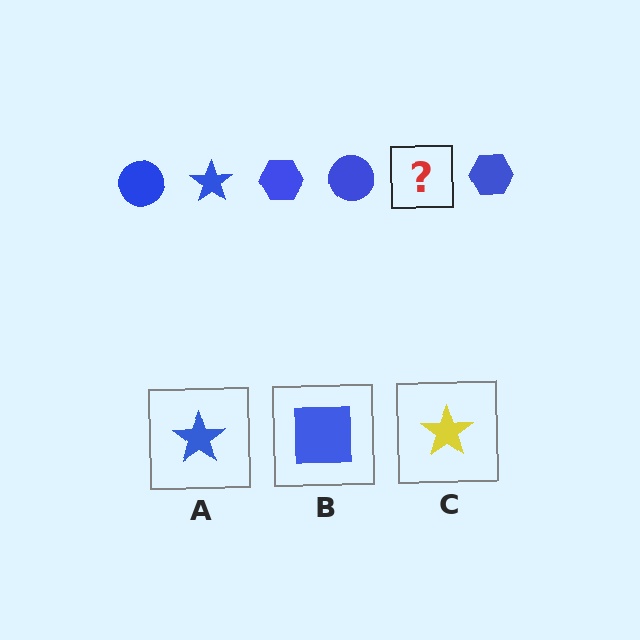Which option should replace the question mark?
Option A.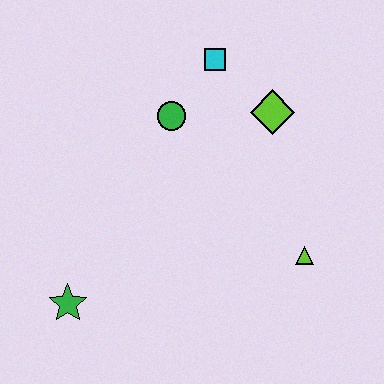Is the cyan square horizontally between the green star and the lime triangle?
Yes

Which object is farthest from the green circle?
The green star is farthest from the green circle.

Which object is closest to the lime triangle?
The lime diamond is closest to the lime triangle.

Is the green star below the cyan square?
Yes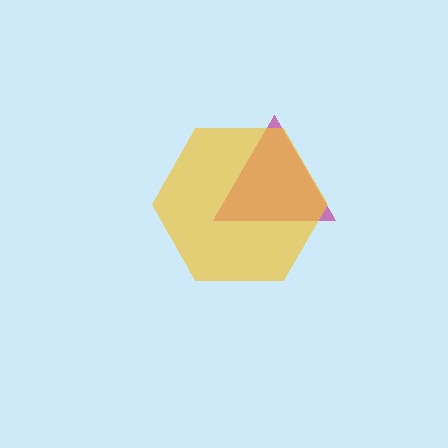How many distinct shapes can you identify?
There are 2 distinct shapes: a magenta triangle, a yellow hexagon.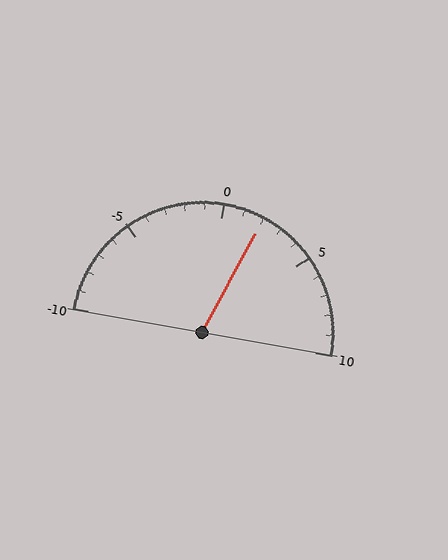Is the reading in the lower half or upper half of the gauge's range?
The reading is in the upper half of the range (-10 to 10).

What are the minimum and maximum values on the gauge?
The gauge ranges from -10 to 10.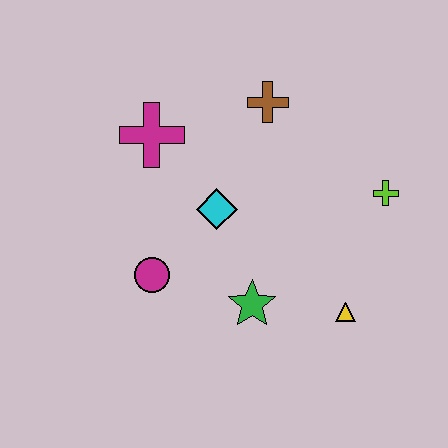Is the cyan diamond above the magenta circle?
Yes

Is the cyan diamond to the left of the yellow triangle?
Yes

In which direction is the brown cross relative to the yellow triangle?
The brown cross is above the yellow triangle.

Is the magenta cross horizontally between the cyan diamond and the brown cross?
No